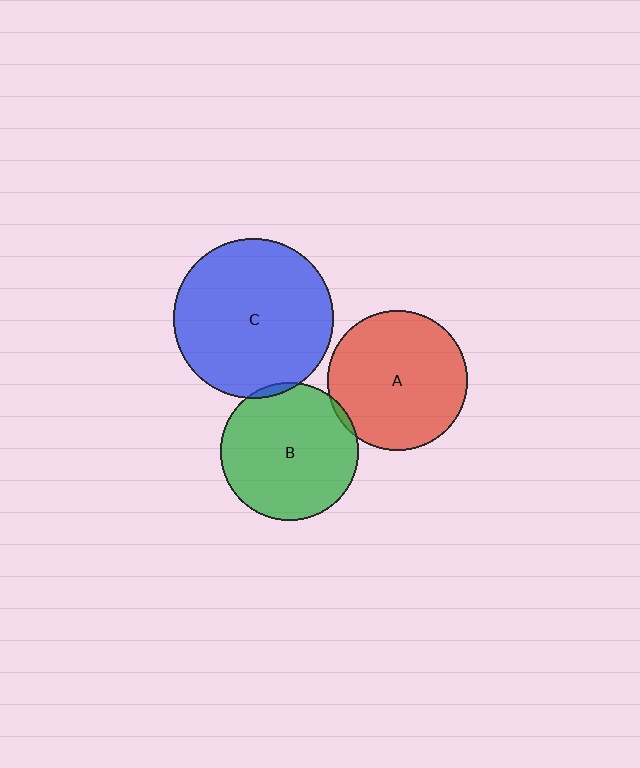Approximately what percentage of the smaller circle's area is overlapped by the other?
Approximately 5%.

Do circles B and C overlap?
Yes.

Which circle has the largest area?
Circle C (blue).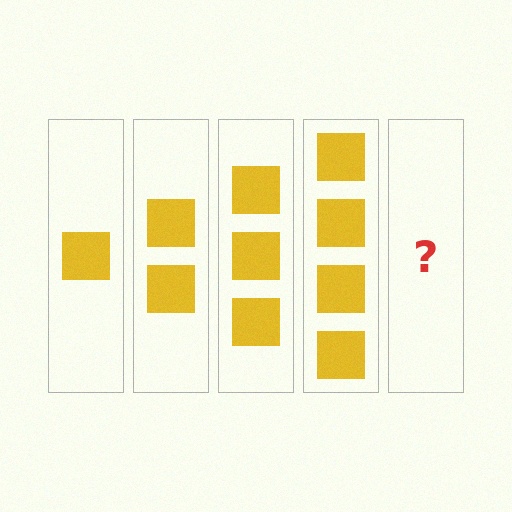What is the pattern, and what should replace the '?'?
The pattern is that each step adds one more square. The '?' should be 5 squares.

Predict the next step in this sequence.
The next step is 5 squares.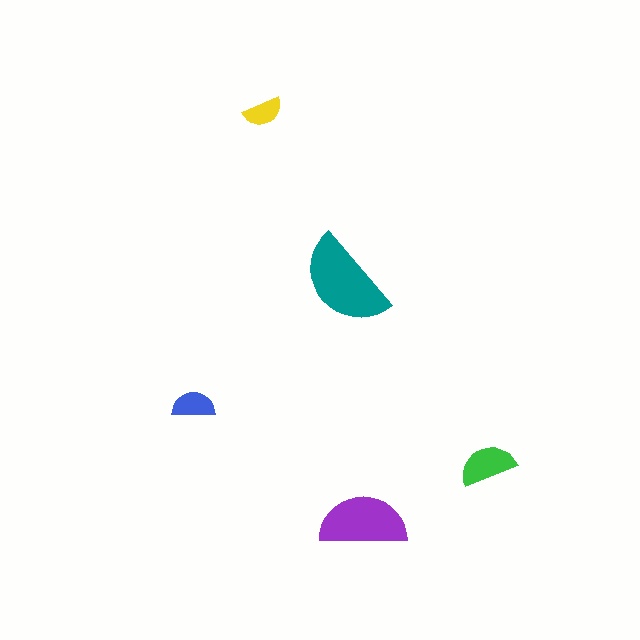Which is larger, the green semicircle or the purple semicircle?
The purple one.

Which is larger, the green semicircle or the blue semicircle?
The green one.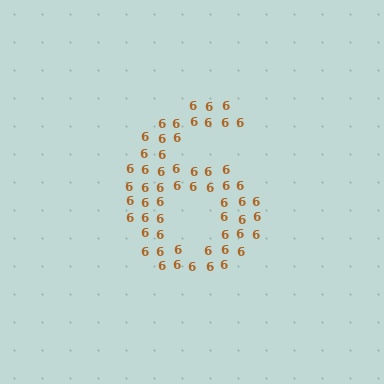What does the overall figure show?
The overall figure shows the digit 6.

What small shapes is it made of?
It is made of small digit 6's.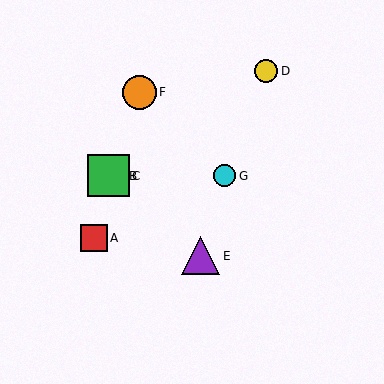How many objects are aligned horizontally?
3 objects (B, C, G) are aligned horizontally.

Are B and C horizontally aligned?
Yes, both are at y≈176.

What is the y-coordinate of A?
Object A is at y≈238.